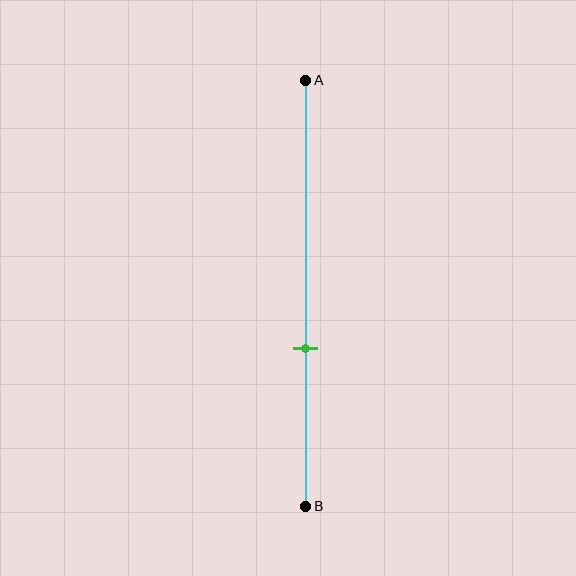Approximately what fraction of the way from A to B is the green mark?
The green mark is approximately 65% of the way from A to B.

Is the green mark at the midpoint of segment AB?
No, the mark is at about 65% from A, not at the 50% midpoint.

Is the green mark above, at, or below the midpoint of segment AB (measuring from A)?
The green mark is below the midpoint of segment AB.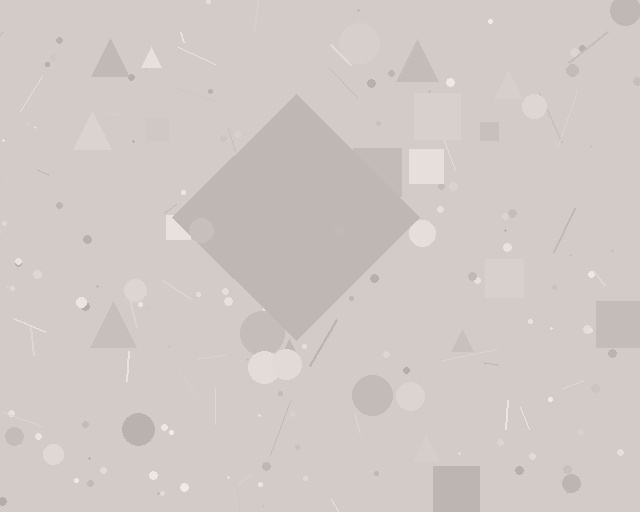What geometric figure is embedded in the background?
A diamond is embedded in the background.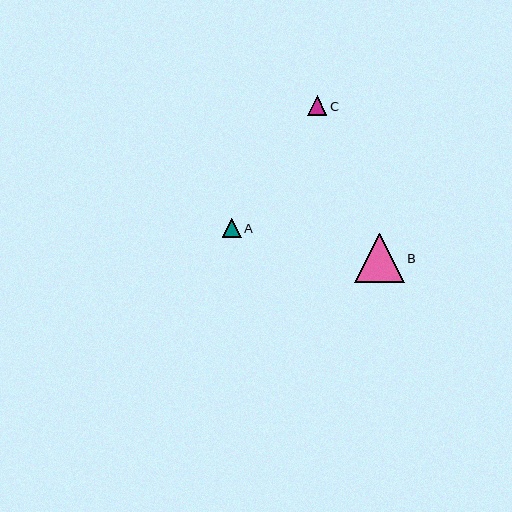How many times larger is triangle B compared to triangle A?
Triangle B is approximately 2.6 times the size of triangle A.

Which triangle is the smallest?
Triangle A is the smallest with a size of approximately 19 pixels.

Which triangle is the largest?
Triangle B is the largest with a size of approximately 50 pixels.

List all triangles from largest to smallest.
From largest to smallest: B, C, A.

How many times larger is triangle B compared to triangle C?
Triangle B is approximately 2.6 times the size of triangle C.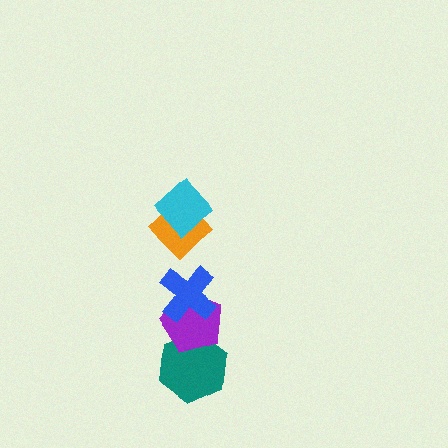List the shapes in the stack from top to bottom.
From top to bottom: the cyan diamond, the orange diamond, the blue cross, the purple pentagon, the teal hexagon.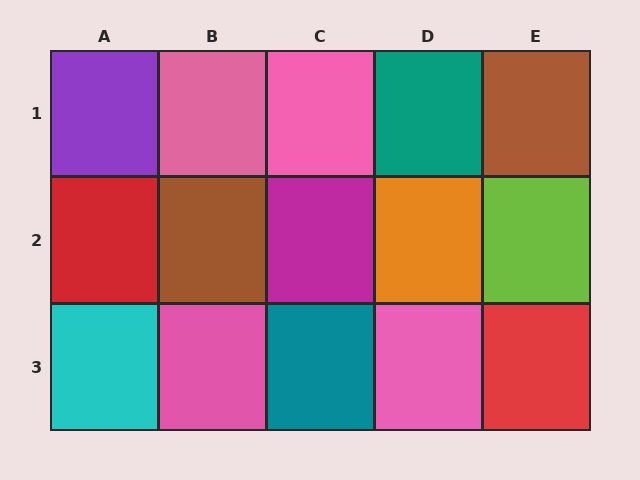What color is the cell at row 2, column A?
Red.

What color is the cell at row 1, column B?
Pink.